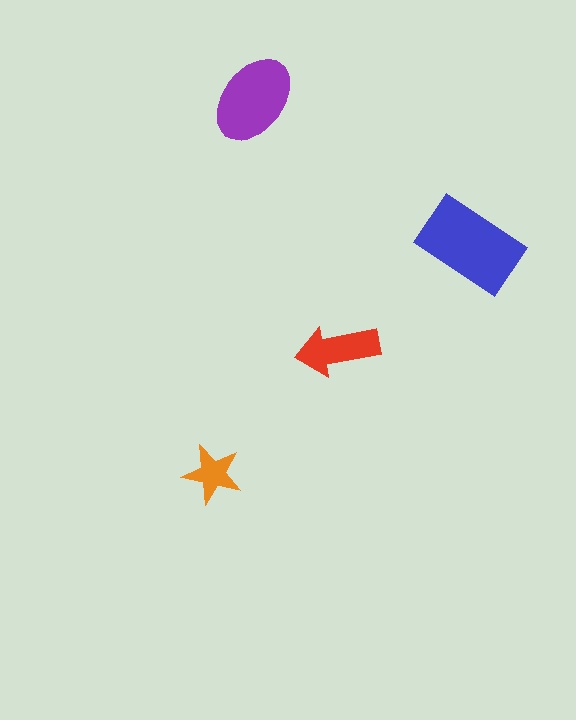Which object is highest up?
The purple ellipse is topmost.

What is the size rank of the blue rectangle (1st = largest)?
1st.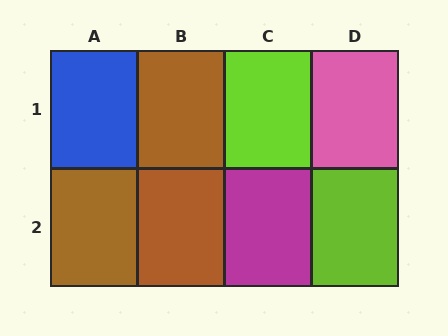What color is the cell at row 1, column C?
Lime.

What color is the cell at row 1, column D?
Pink.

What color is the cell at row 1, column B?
Brown.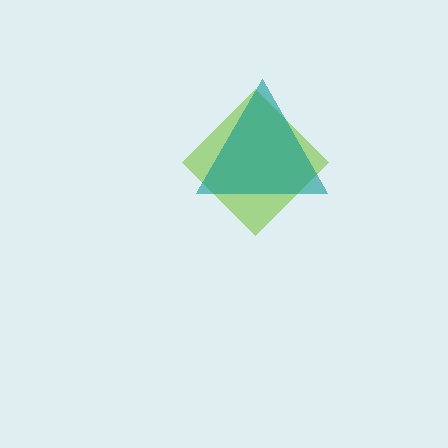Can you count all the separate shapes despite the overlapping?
Yes, there are 2 separate shapes.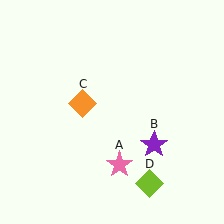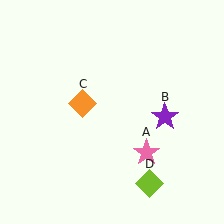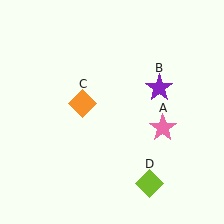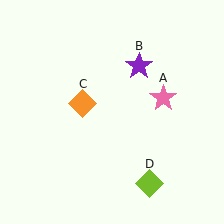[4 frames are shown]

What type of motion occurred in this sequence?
The pink star (object A), purple star (object B) rotated counterclockwise around the center of the scene.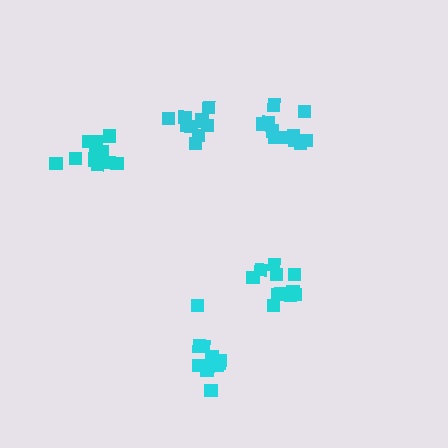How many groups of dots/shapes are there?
There are 5 groups.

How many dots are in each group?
Group 1: 11 dots, Group 2: 13 dots, Group 3: 11 dots, Group 4: 12 dots, Group 5: 10 dots (57 total).